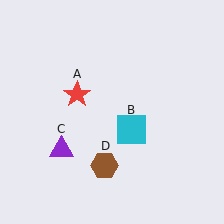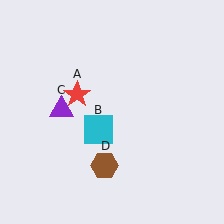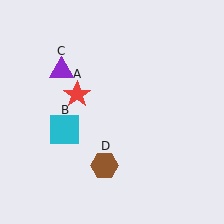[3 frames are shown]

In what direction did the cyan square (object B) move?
The cyan square (object B) moved left.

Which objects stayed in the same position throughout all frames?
Red star (object A) and brown hexagon (object D) remained stationary.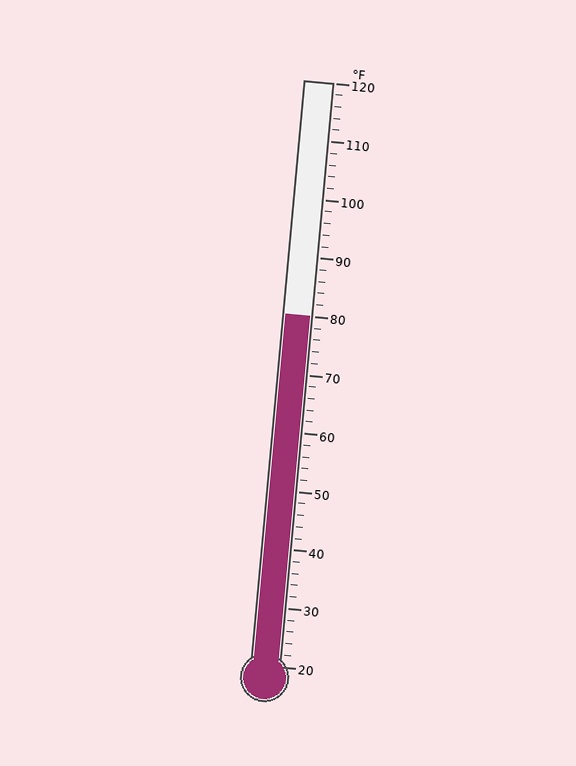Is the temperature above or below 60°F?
The temperature is above 60°F.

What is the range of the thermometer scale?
The thermometer scale ranges from 20°F to 120°F.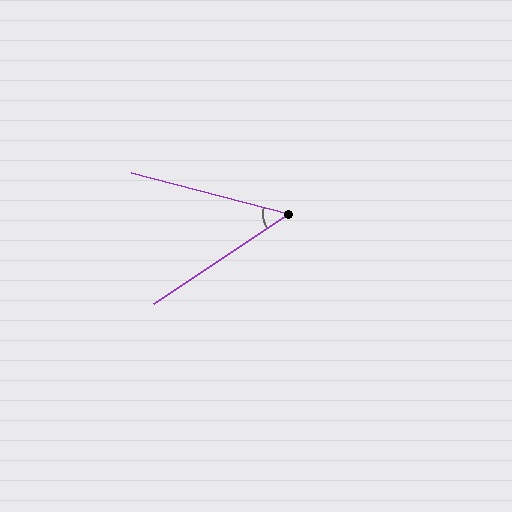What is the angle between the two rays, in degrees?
Approximately 48 degrees.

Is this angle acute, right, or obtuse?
It is acute.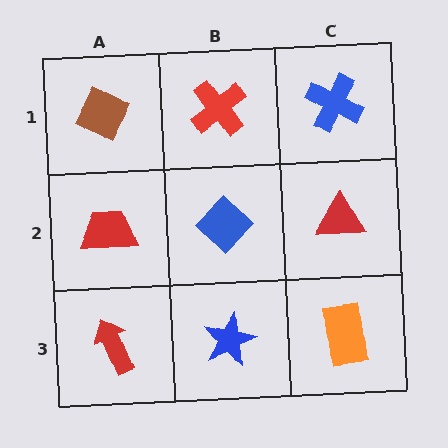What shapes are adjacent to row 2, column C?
A blue cross (row 1, column C), an orange rectangle (row 3, column C), a blue diamond (row 2, column B).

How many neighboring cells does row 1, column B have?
3.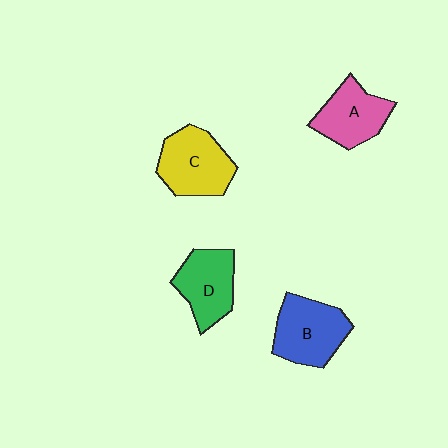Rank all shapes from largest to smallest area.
From largest to smallest: C (yellow), B (blue), D (green), A (pink).